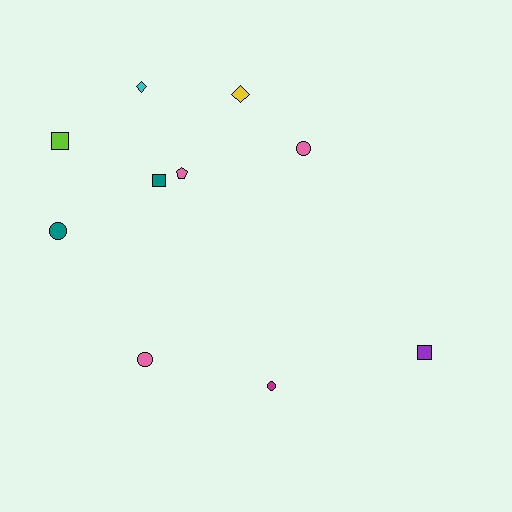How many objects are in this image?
There are 10 objects.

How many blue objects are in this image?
There are no blue objects.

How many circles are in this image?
There are 4 circles.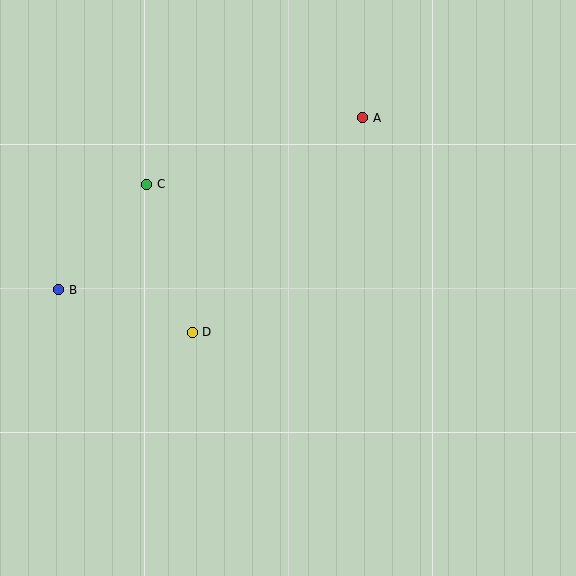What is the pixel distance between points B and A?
The distance between B and A is 349 pixels.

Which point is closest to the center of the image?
Point D at (192, 332) is closest to the center.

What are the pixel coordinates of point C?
Point C is at (147, 184).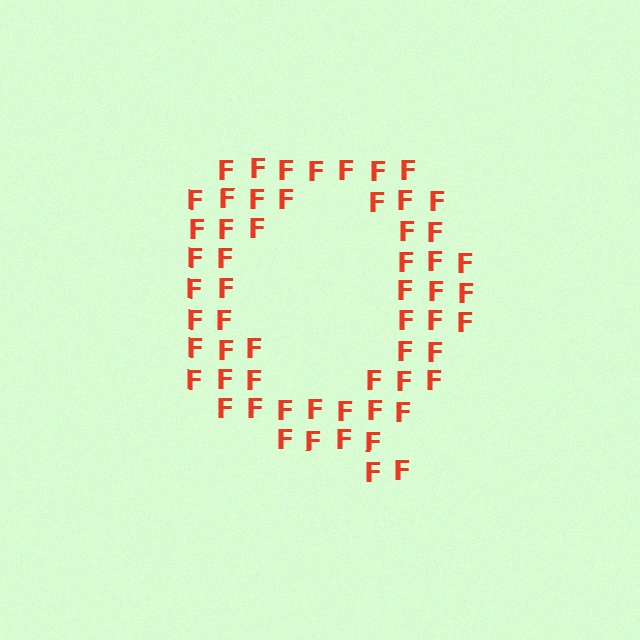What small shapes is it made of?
It is made of small letter F's.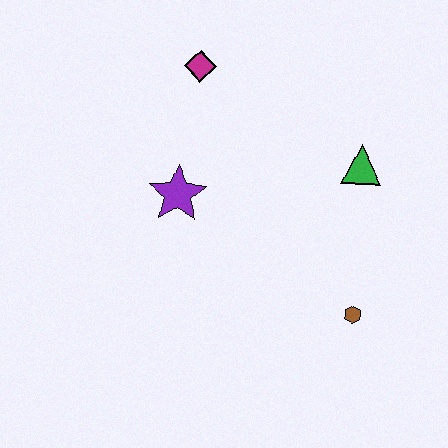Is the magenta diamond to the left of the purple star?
No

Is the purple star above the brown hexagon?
Yes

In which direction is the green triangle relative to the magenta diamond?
The green triangle is to the right of the magenta diamond.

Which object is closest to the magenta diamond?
The purple star is closest to the magenta diamond.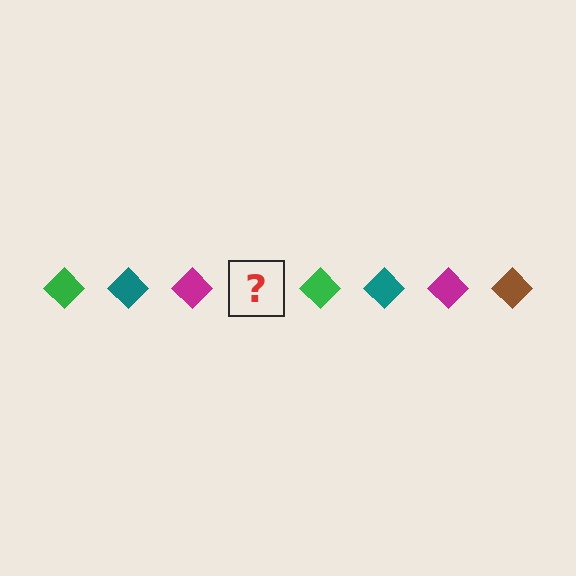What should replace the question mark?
The question mark should be replaced with a brown diamond.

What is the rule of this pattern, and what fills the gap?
The rule is that the pattern cycles through green, teal, magenta, brown diamonds. The gap should be filled with a brown diamond.